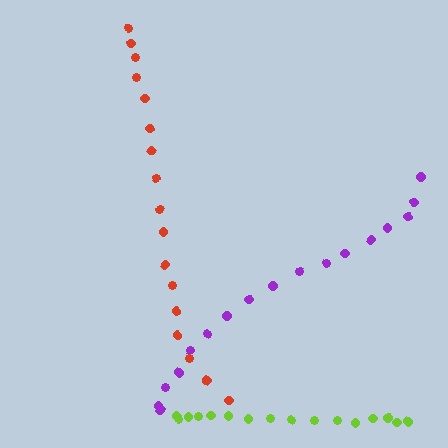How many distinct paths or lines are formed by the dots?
There are 3 distinct paths.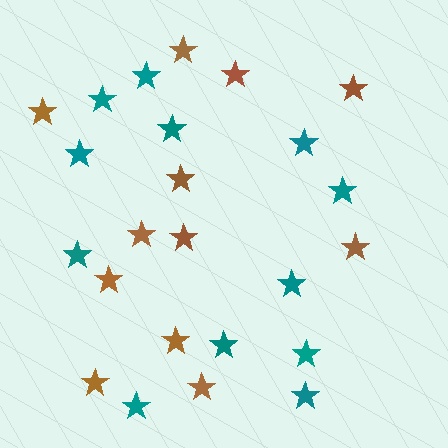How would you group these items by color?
There are 2 groups: one group of teal stars (12) and one group of brown stars (12).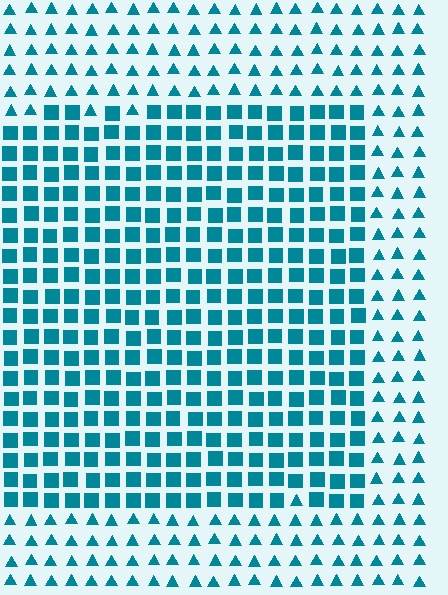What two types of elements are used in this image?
The image uses squares inside the rectangle region and triangles outside it.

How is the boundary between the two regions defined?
The boundary is defined by a change in element shape: squares inside vs. triangles outside. All elements share the same color and spacing.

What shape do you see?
I see a rectangle.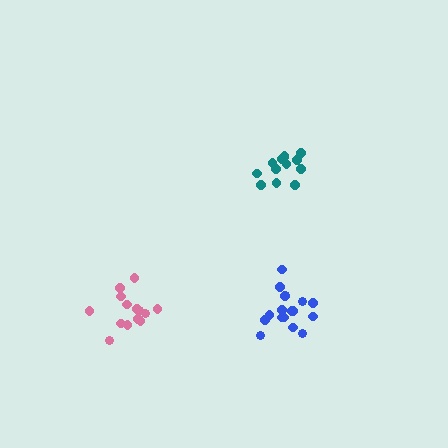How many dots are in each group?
Group 1: 13 dots, Group 2: 14 dots, Group 3: 17 dots (44 total).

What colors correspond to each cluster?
The clusters are colored: teal, pink, blue.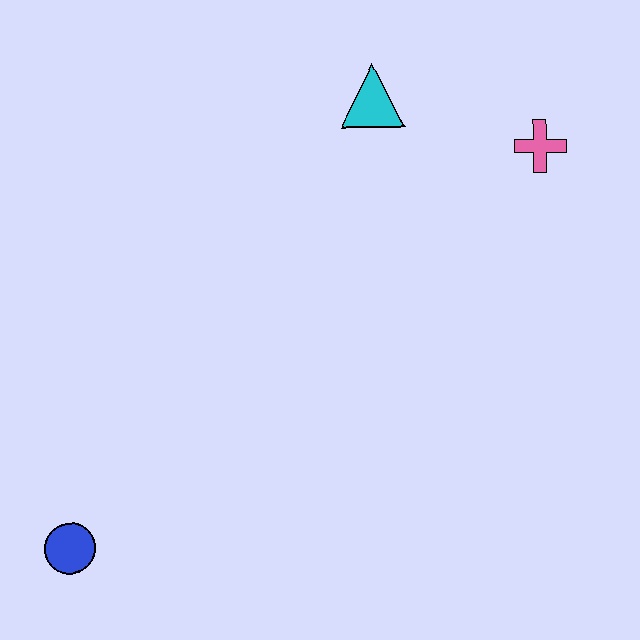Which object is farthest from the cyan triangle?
The blue circle is farthest from the cyan triangle.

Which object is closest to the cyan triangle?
The pink cross is closest to the cyan triangle.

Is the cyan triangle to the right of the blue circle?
Yes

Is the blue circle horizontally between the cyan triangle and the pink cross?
No